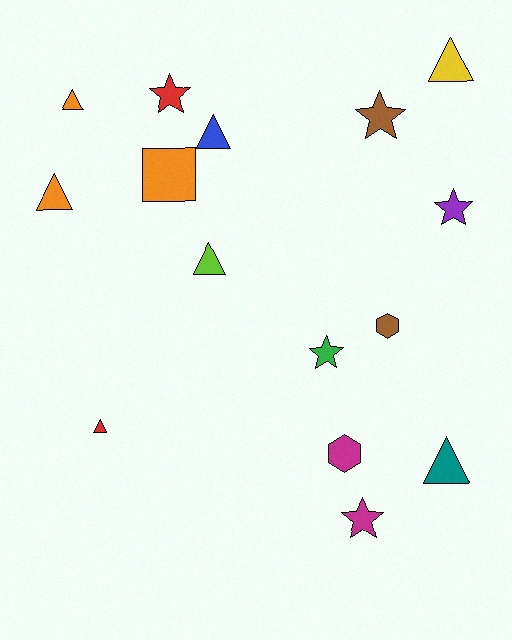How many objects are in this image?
There are 15 objects.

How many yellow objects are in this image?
There is 1 yellow object.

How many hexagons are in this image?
There are 2 hexagons.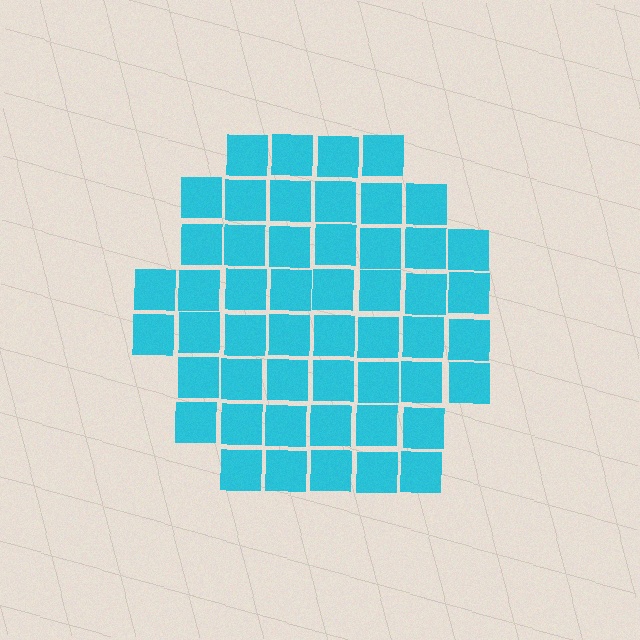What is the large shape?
The large shape is a hexagon.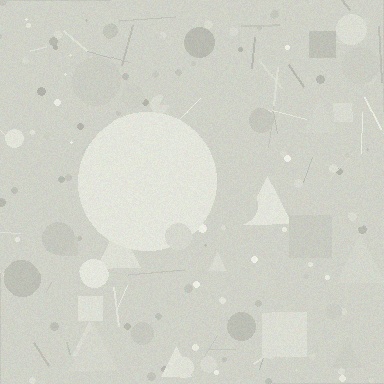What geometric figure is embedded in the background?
A circle is embedded in the background.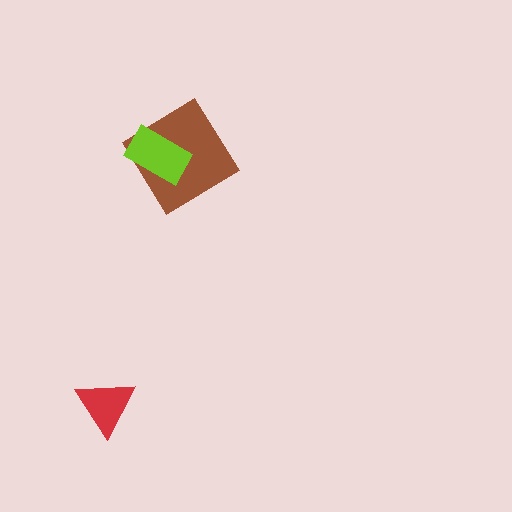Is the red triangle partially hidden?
No, no other shape covers it.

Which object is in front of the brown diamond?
The lime rectangle is in front of the brown diamond.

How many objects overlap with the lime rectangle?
1 object overlaps with the lime rectangle.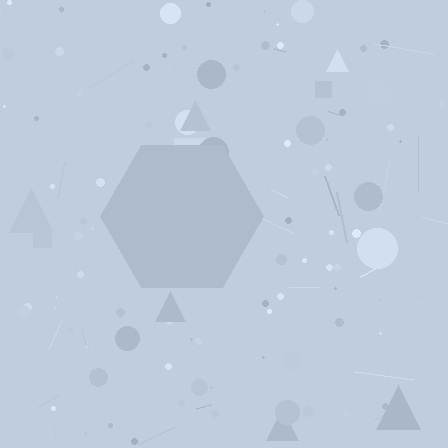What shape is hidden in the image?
A hexagon is hidden in the image.